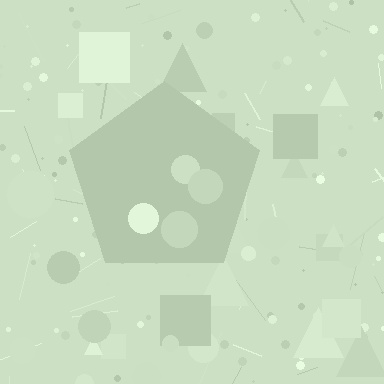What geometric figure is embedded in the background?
A pentagon is embedded in the background.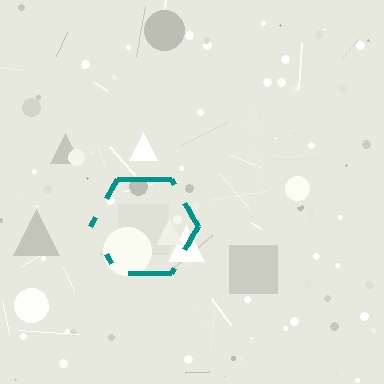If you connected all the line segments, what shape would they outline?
They would outline a hexagon.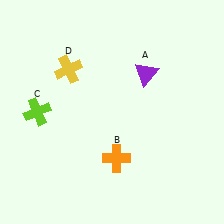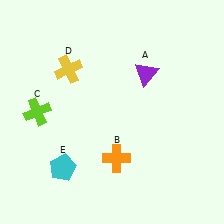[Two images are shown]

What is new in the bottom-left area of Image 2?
A cyan pentagon (E) was added in the bottom-left area of Image 2.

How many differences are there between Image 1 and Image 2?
There is 1 difference between the two images.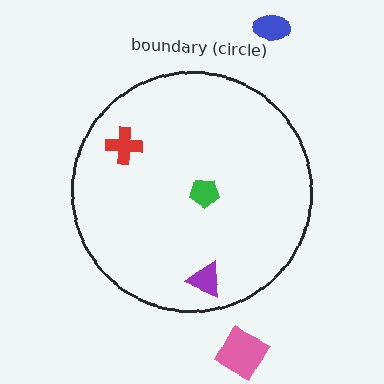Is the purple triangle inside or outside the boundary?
Inside.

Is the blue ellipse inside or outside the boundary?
Outside.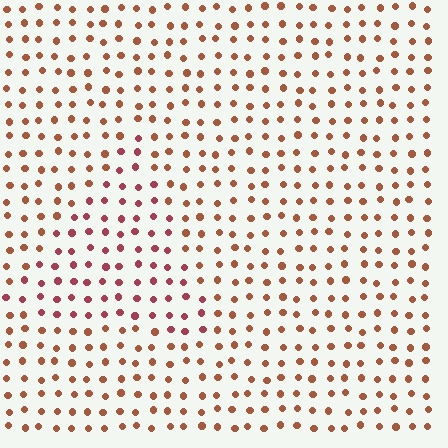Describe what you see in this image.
The image is filled with small brown elements in a uniform arrangement. A triangle-shaped region is visible where the elements are tinted to a slightly different hue, forming a subtle color boundary.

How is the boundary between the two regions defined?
The boundary is defined purely by a slight shift in hue (about 29 degrees). Spacing, size, and orientation are identical on both sides.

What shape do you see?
I see a triangle.